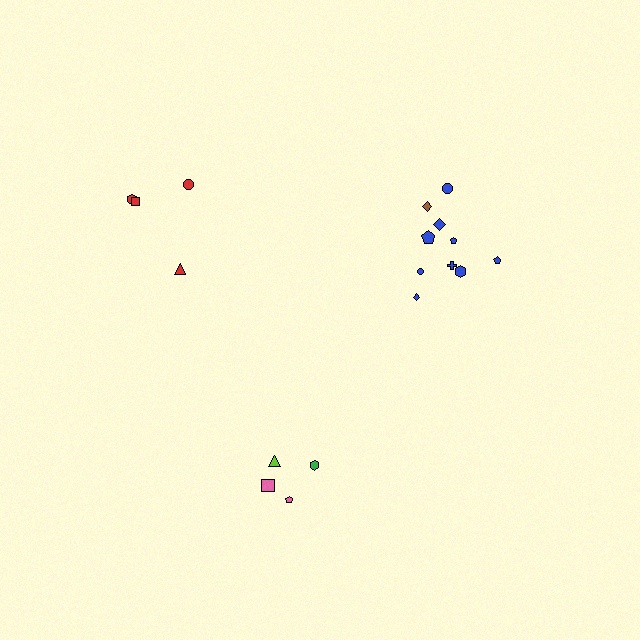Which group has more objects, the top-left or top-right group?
The top-right group.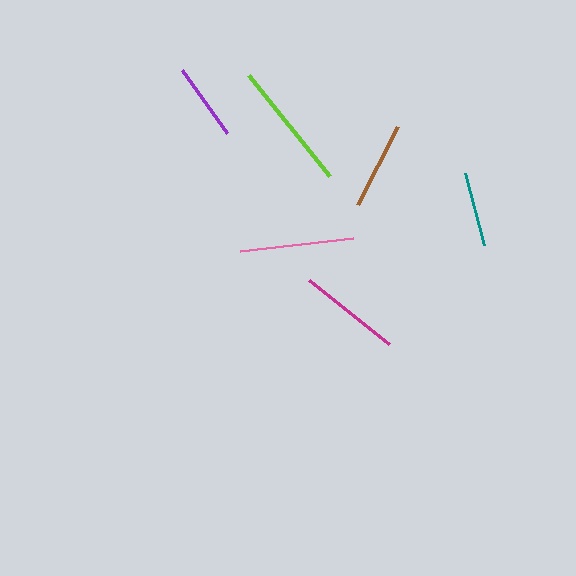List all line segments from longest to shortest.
From longest to shortest: lime, pink, magenta, brown, purple, teal.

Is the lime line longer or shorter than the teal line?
The lime line is longer than the teal line.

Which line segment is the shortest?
The teal line is the shortest at approximately 74 pixels.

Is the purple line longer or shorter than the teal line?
The purple line is longer than the teal line.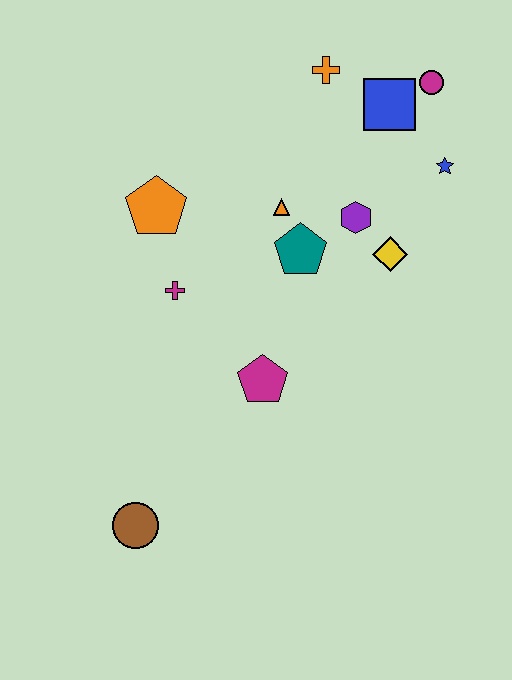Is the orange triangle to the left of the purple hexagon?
Yes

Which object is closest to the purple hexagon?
The yellow diamond is closest to the purple hexagon.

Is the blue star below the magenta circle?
Yes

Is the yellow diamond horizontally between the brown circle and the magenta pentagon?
No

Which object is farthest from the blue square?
The brown circle is farthest from the blue square.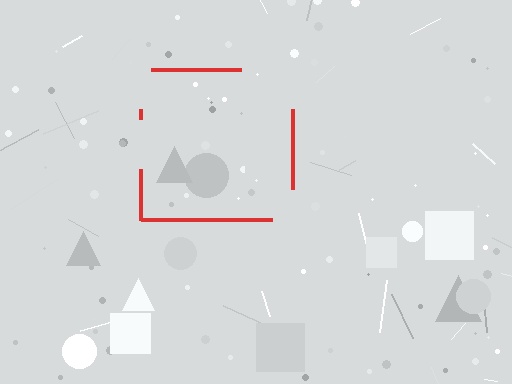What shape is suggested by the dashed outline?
The dashed outline suggests a square.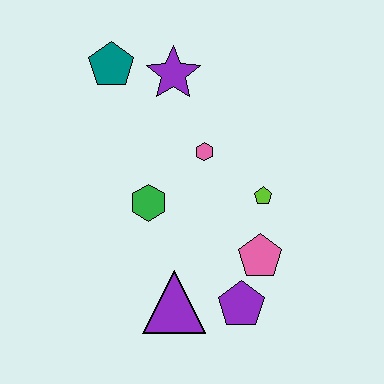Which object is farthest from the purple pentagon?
The teal pentagon is farthest from the purple pentagon.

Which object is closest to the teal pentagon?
The purple star is closest to the teal pentagon.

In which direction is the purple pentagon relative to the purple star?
The purple pentagon is below the purple star.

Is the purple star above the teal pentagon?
No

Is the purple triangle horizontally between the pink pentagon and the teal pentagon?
Yes